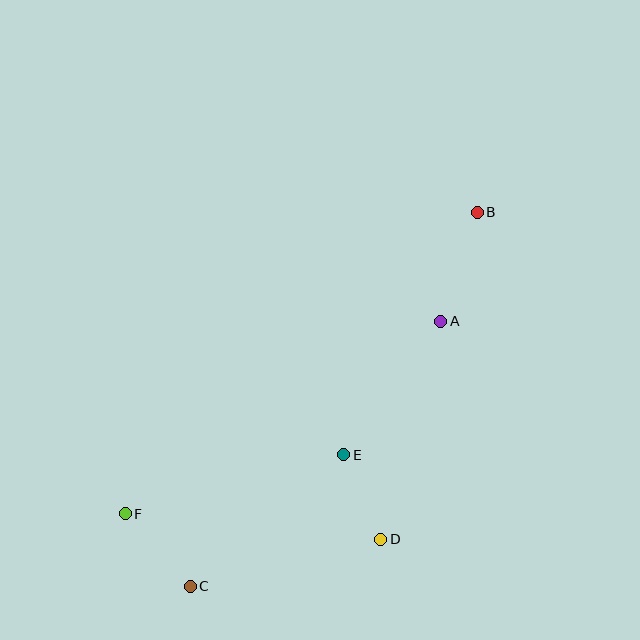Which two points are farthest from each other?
Points B and C are farthest from each other.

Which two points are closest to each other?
Points D and E are closest to each other.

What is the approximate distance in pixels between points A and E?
The distance between A and E is approximately 165 pixels.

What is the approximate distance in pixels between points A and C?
The distance between A and C is approximately 364 pixels.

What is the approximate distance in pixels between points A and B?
The distance between A and B is approximately 115 pixels.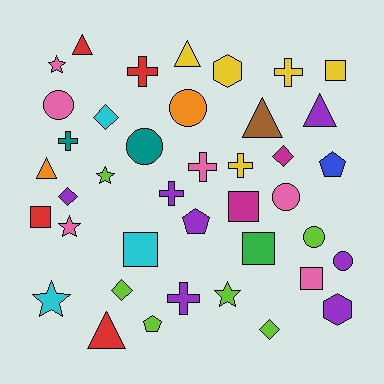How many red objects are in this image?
There are 4 red objects.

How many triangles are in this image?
There are 6 triangles.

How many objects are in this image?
There are 40 objects.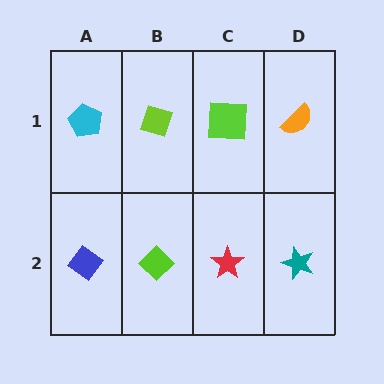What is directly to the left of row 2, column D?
A red star.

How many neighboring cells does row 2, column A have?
2.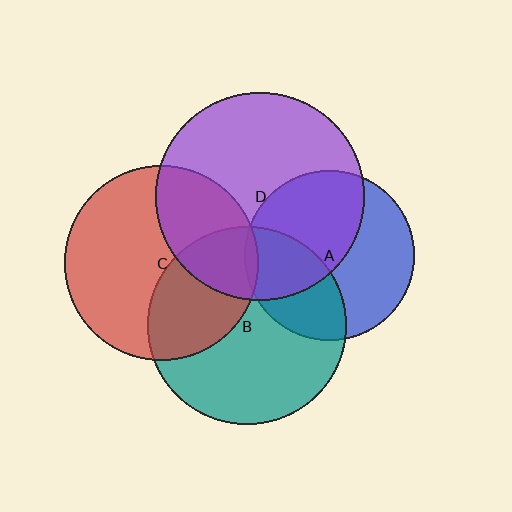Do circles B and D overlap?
Yes.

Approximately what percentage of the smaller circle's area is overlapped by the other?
Approximately 25%.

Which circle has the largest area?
Circle D (purple).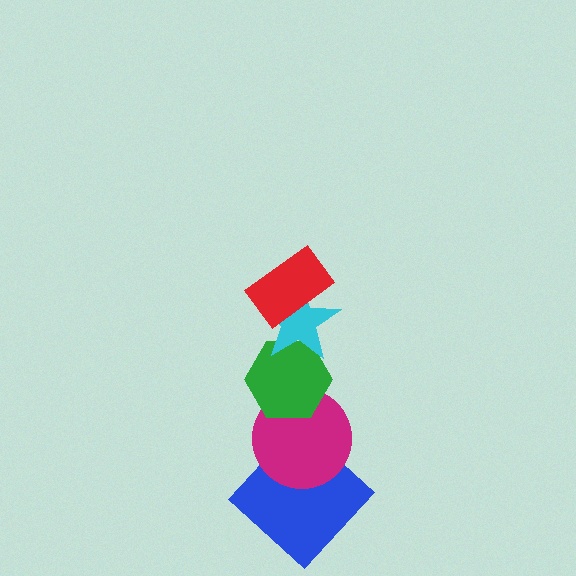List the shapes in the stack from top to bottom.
From top to bottom: the red rectangle, the cyan star, the green hexagon, the magenta circle, the blue diamond.